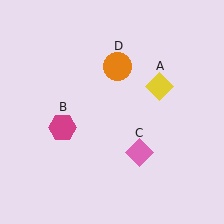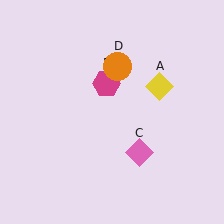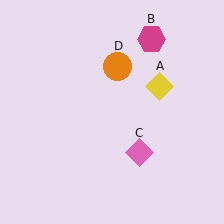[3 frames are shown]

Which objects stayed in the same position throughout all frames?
Yellow diamond (object A) and pink diamond (object C) and orange circle (object D) remained stationary.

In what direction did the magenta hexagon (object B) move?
The magenta hexagon (object B) moved up and to the right.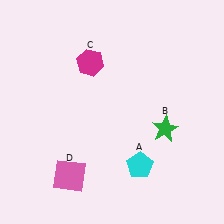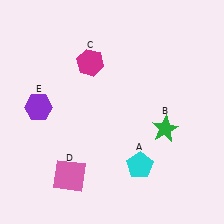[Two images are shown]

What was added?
A purple hexagon (E) was added in Image 2.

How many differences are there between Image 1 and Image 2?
There is 1 difference between the two images.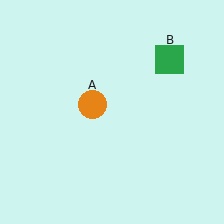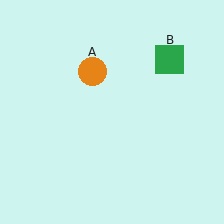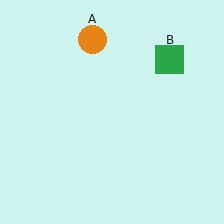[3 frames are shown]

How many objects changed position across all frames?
1 object changed position: orange circle (object A).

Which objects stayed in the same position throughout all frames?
Green square (object B) remained stationary.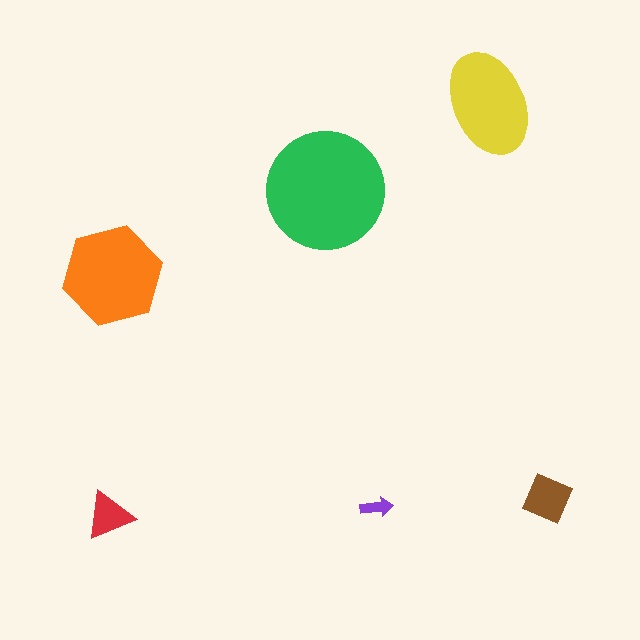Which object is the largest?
The green circle.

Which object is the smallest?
The purple arrow.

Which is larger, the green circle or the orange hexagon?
The green circle.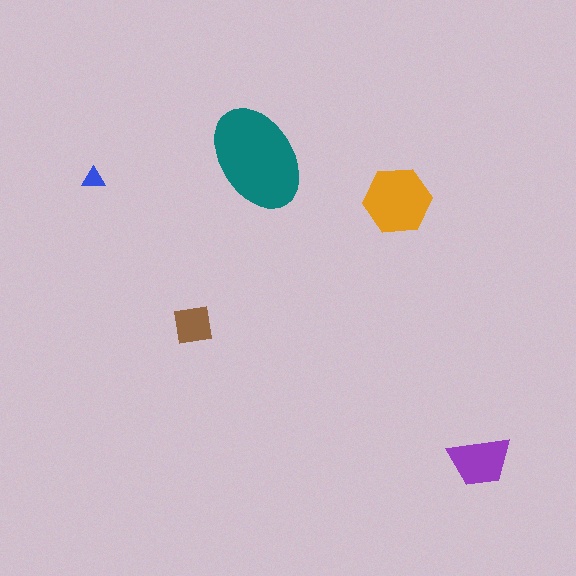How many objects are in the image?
There are 5 objects in the image.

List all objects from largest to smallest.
The teal ellipse, the orange hexagon, the purple trapezoid, the brown square, the blue triangle.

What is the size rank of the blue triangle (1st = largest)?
5th.